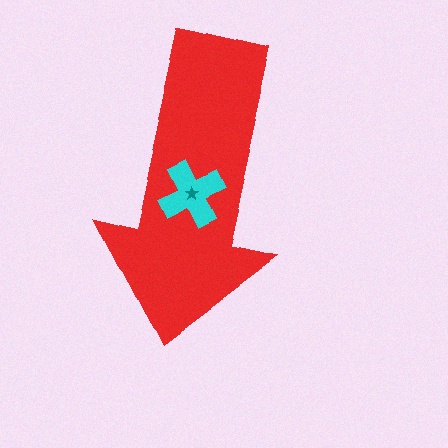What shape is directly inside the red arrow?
The cyan cross.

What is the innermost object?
The teal star.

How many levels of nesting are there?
3.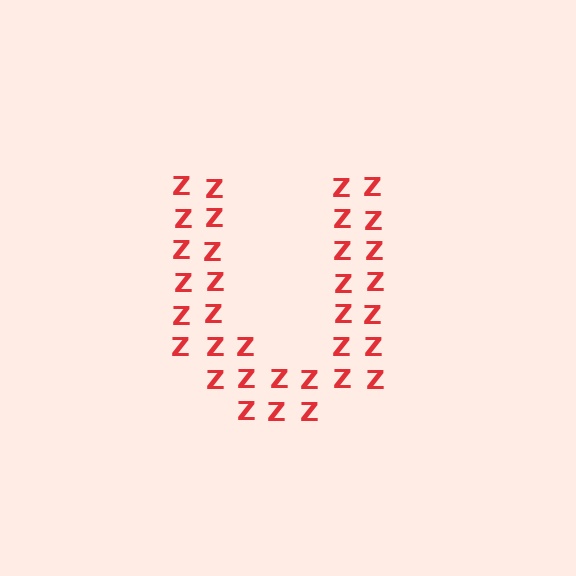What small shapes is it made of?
It is made of small letter Z's.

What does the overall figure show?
The overall figure shows the letter U.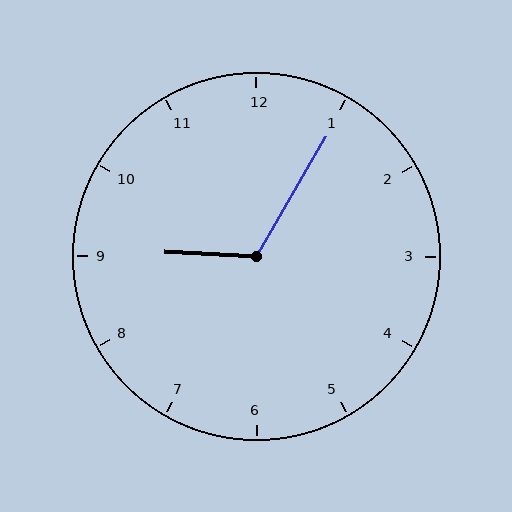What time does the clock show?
9:05.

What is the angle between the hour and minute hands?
Approximately 118 degrees.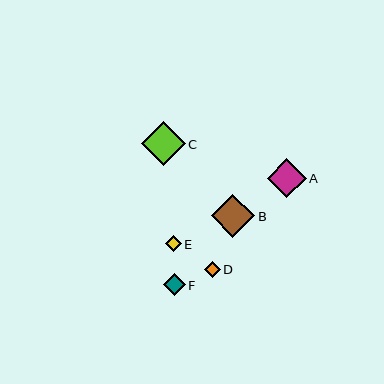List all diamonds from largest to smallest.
From largest to smallest: C, B, A, F, E, D.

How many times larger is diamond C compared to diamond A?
Diamond C is approximately 1.1 times the size of diamond A.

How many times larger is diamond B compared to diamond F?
Diamond B is approximately 2.0 times the size of diamond F.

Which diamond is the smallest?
Diamond D is the smallest with a size of approximately 15 pixels.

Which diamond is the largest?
Diamond C is the largest with a size of approximately 44 pixels.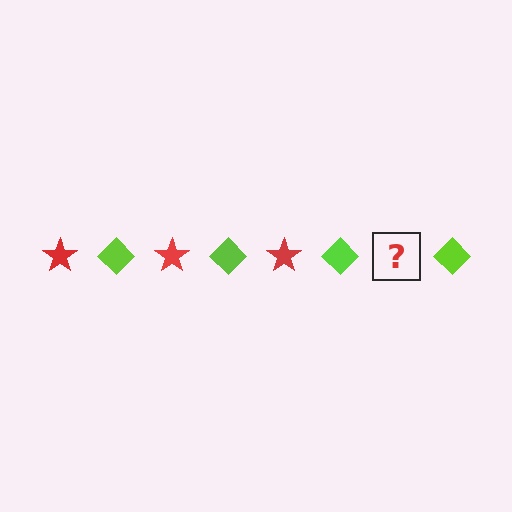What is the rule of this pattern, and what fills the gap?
The rule is that the pattern alternates between red star and lime diamond. The gap should be filled with a red star.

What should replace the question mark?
The question mark should be replaced with a red star.